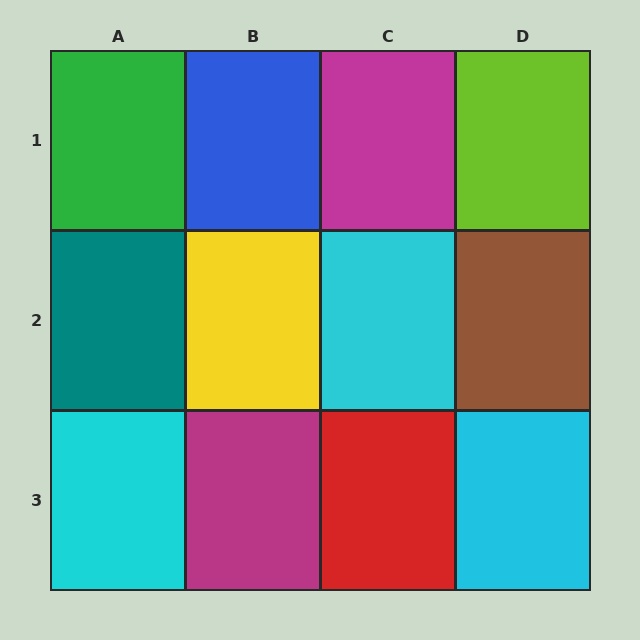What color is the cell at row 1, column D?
Lime.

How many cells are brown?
1 cell is brown.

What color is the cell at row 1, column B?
Blue.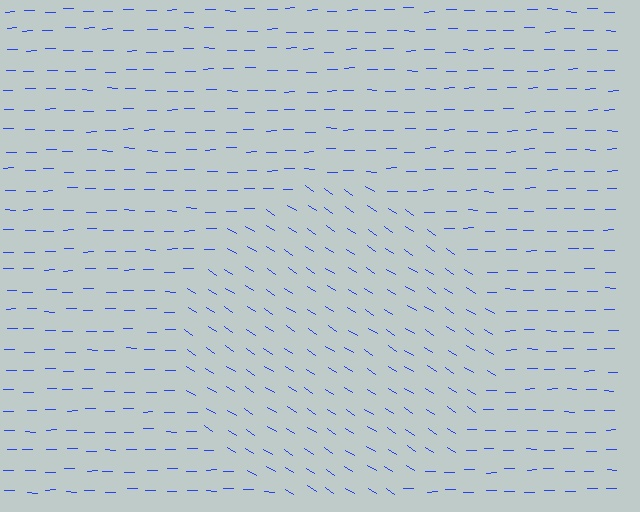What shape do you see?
I see a circle.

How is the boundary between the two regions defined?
The boundary is defined purely by a change in line orientation (approximately 33 degrees difference). All lines are the same color and thickness.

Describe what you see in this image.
The image is filled with small blue line segments. A circle region in the image has lines oriented differently from the surrounding lines, creating a visible texture boundary.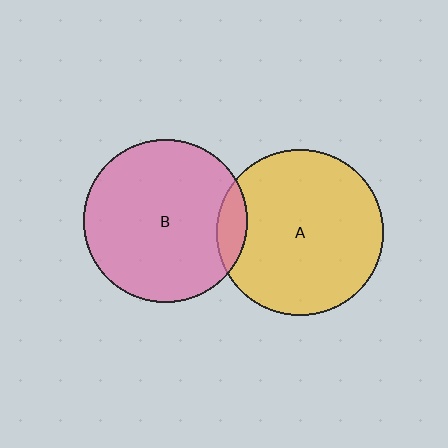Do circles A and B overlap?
Yes.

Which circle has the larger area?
Circle A (yellow).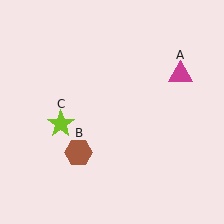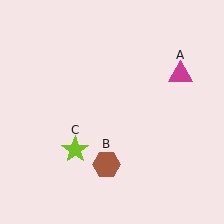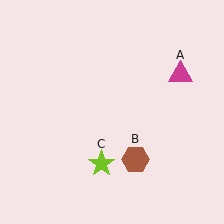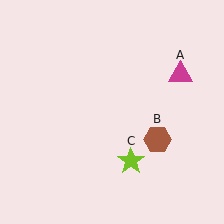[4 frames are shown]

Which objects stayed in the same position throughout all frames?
Magenta triangle (object A) remained stationary.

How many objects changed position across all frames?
2 objects changed position: brown hexagon (object B), lime star (object C).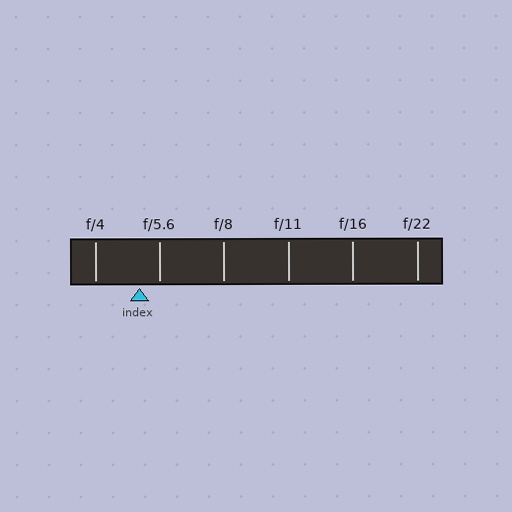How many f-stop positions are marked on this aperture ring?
There are 6 f-stop positions marked.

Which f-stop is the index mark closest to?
The index mark is closest to f/5.6.